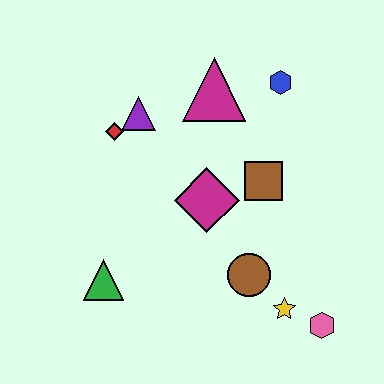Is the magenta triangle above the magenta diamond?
Yes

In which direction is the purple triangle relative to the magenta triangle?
The purple triangle is to the left of the magenta triangle.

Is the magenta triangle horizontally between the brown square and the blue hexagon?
No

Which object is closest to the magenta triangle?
The blue hexagon is closest to the magenta triangle.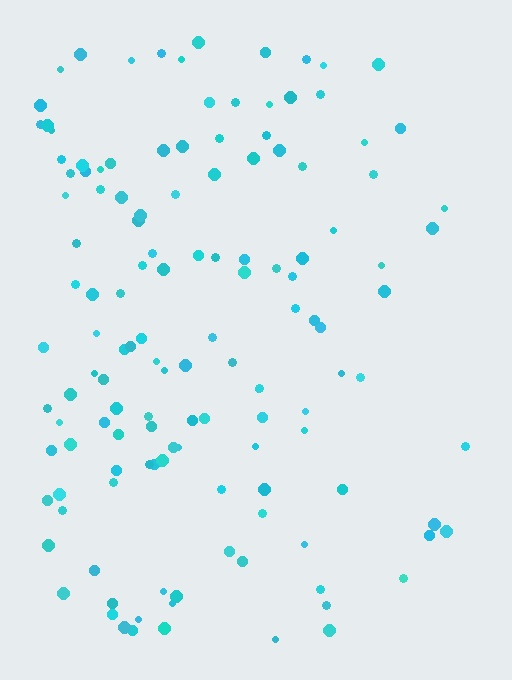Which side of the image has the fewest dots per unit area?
The right.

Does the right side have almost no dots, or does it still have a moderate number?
Still a moderate number, just noticeably fewer than the left.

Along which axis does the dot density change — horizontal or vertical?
Horizontal.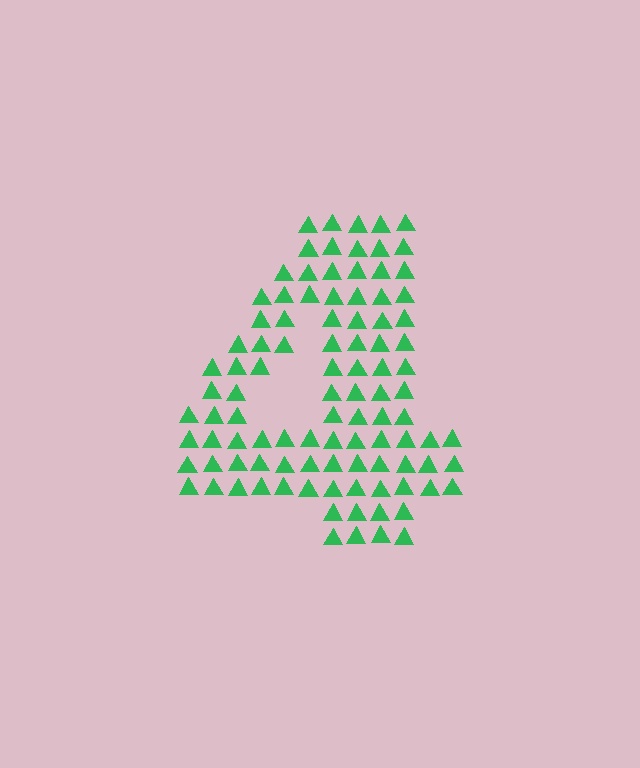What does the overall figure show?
The overall figure shows the digit 4.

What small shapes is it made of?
It is made of small triangles.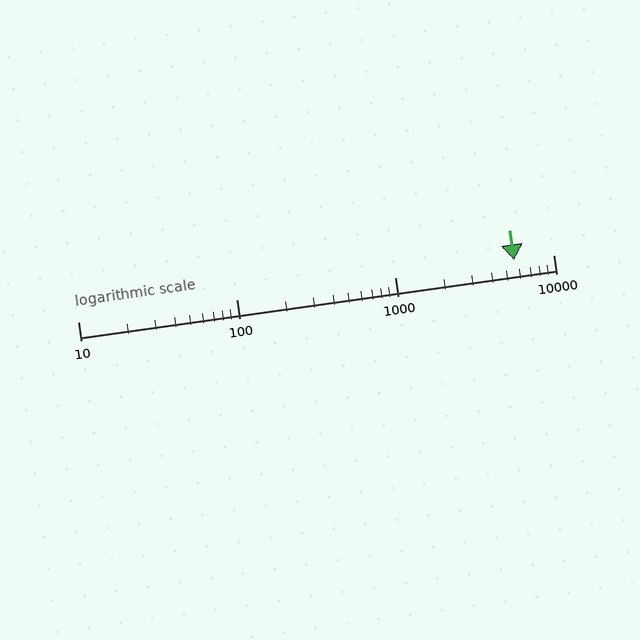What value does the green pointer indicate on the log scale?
The pointer indicates approximately 5700.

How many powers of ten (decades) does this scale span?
The scale spans 3 decades, from 10 to 10000.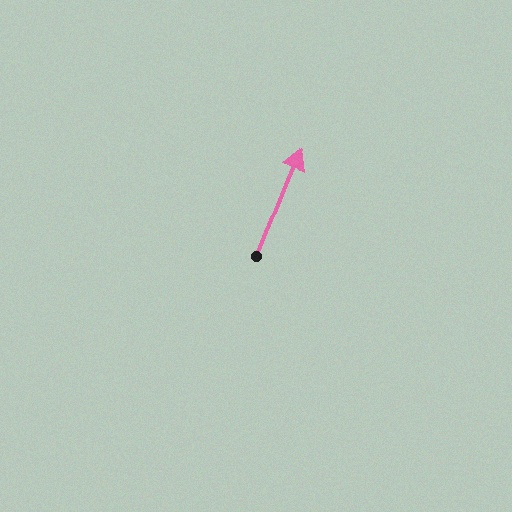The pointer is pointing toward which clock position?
Roughly 1 o'clock.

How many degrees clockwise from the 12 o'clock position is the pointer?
Approximately 22 degrees.